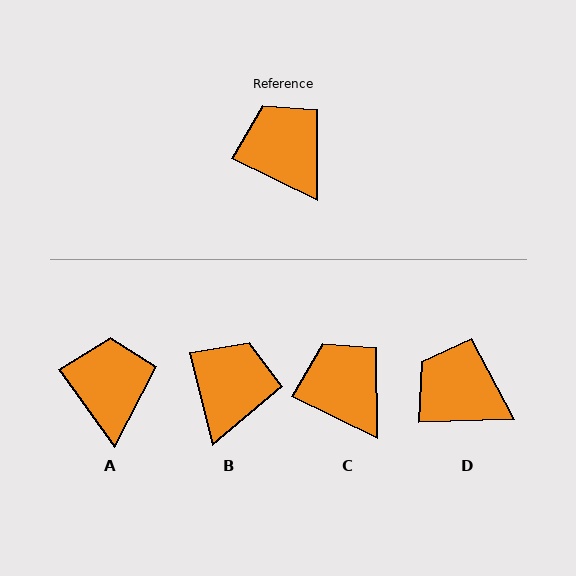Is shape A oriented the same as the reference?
No, it is off by about 28 degrees.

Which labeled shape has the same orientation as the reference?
C.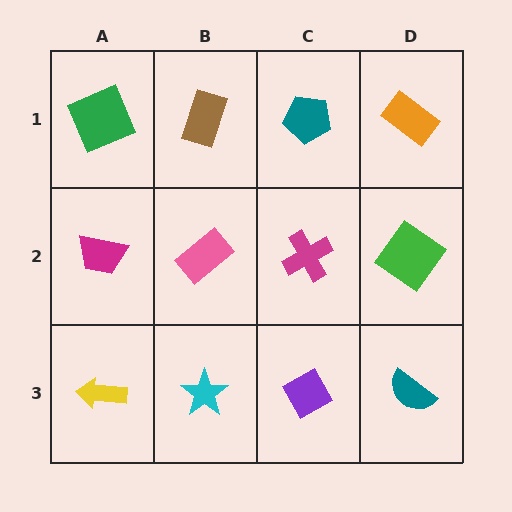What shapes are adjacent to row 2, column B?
A brown rectangle (row 1, column B), a cyan star (row 3, column B), a magenta trapezoid (row 2, column A), a magenta cross (row 2, column C).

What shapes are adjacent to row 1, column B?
A pink rectangle (row 2, column B), a green square (row 1, column A), a teal pentagon (row 1, column C).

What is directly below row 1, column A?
A magenta trapezoid.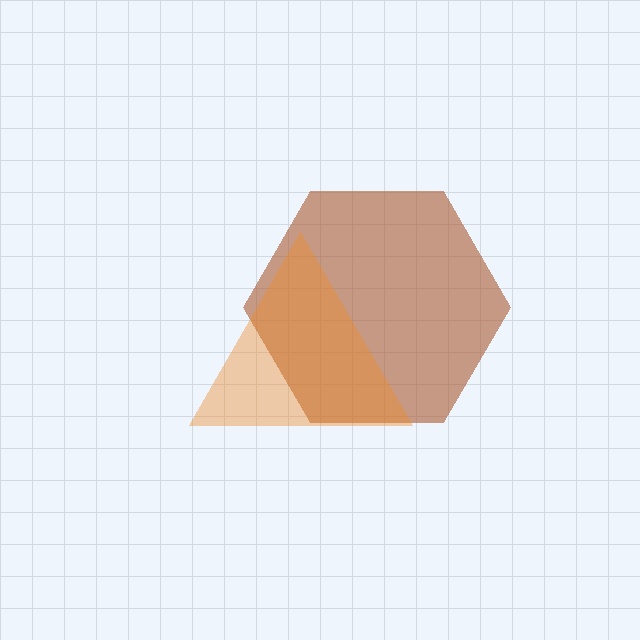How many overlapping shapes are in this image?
There are 2 overlapping shapes in the image.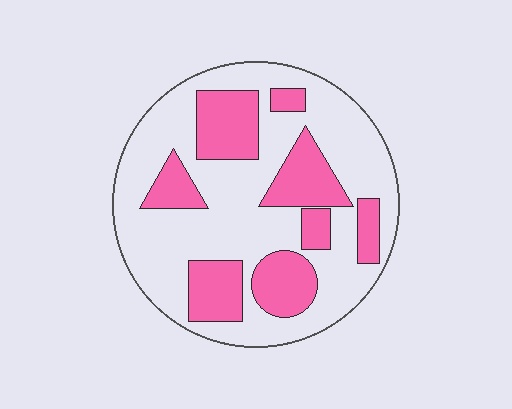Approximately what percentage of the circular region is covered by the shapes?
Approximately 35%.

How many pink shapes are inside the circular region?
8.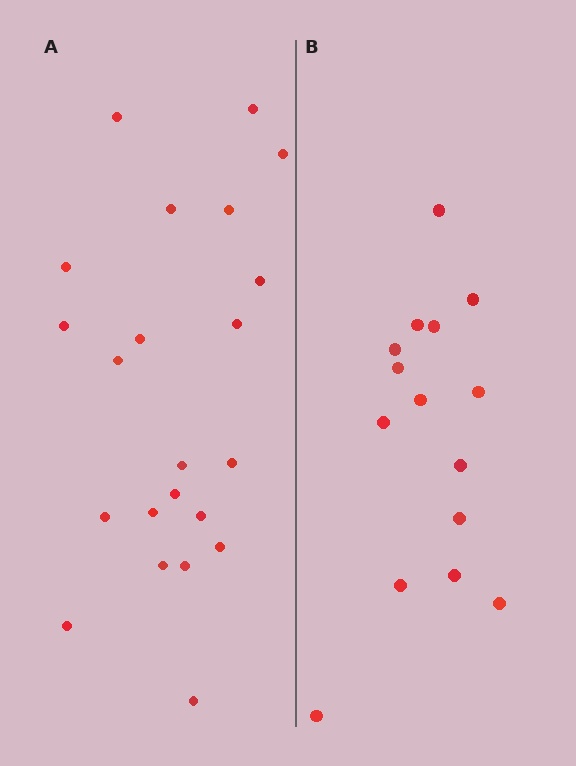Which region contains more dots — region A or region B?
Region A (the left region) has more dots.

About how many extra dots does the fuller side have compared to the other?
Region A has roughly 8 or so more dots than region B.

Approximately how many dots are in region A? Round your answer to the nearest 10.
About 20 dots. (The exact count is 22, which rounds to 20.)